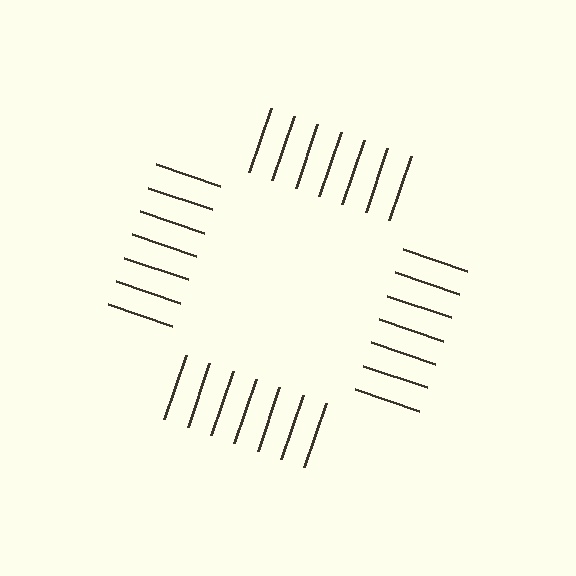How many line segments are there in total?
28 — 7 along each of the 4 edges.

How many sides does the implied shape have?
4 sides — the line-ends trace a square.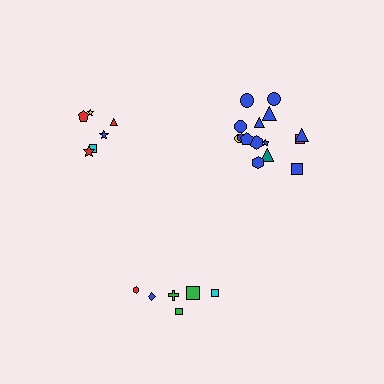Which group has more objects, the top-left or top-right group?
The top-right group.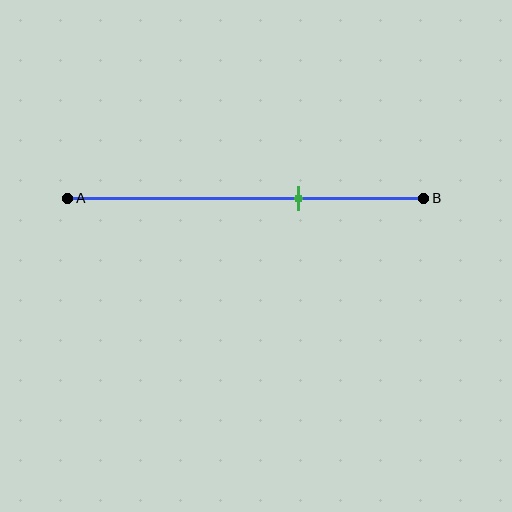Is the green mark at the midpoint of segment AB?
No, the mark is at about 65% from A, not at the 50% midpoint.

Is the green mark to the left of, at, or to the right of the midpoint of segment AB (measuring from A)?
The green mark is to the right of the midpoint of segment AB.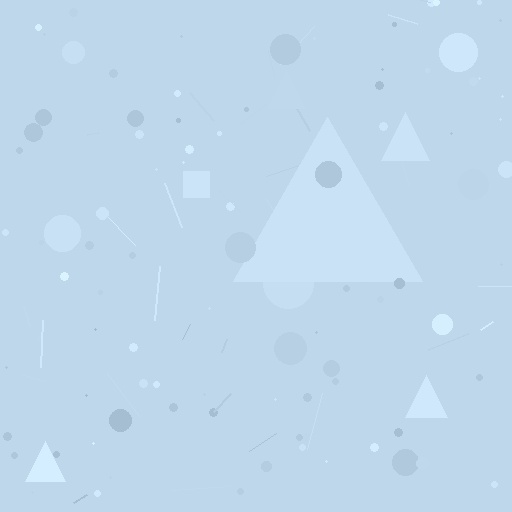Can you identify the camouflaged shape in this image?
The camouflaged shape is a triangle.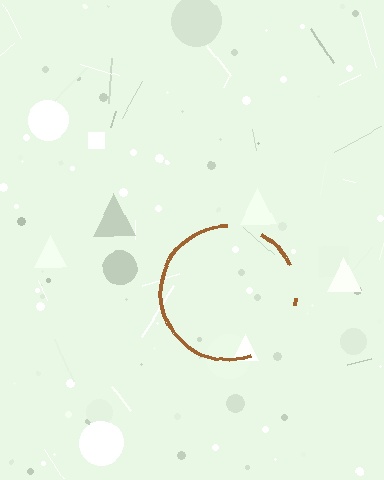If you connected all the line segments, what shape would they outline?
They would outline a circle.